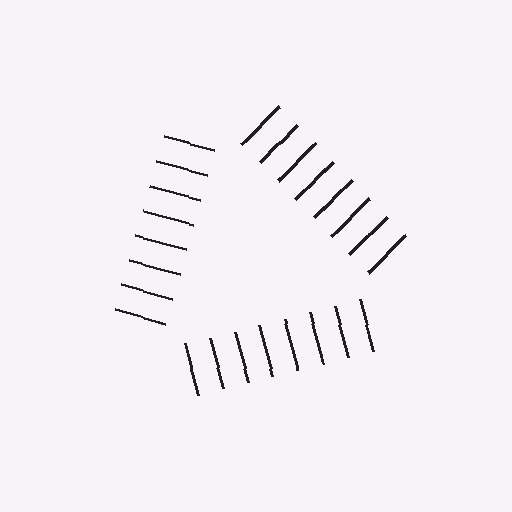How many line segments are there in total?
24 — 8 along each of the 3 edges.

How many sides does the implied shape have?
3 sides — the line-ends trace a triangle.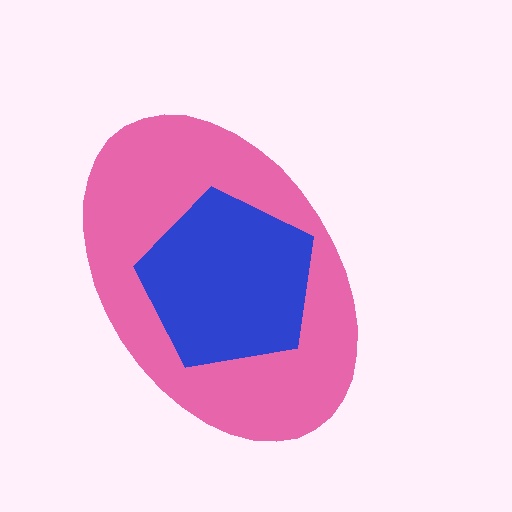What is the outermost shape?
The pink ellipse.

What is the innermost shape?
The blue pentagon.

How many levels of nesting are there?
2.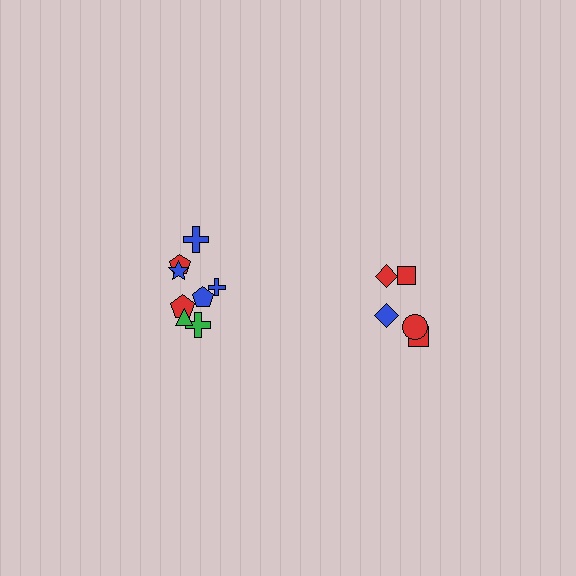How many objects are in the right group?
There are 5 objects.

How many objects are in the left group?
There are 8 objects.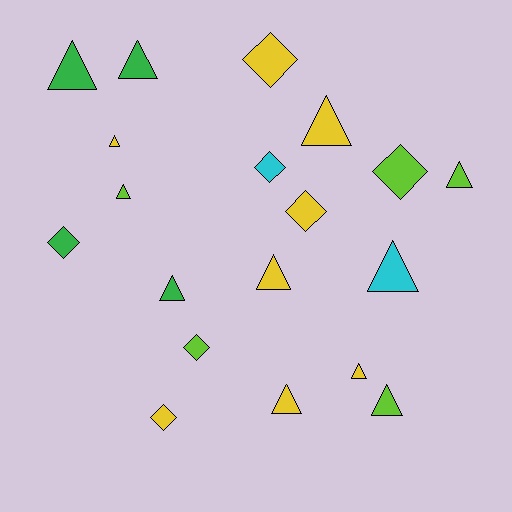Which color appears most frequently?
Yellow, with 8 objects.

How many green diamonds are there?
There is 1 green diamond.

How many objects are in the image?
There are 19 objects.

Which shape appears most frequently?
Triangle, with 12 objects.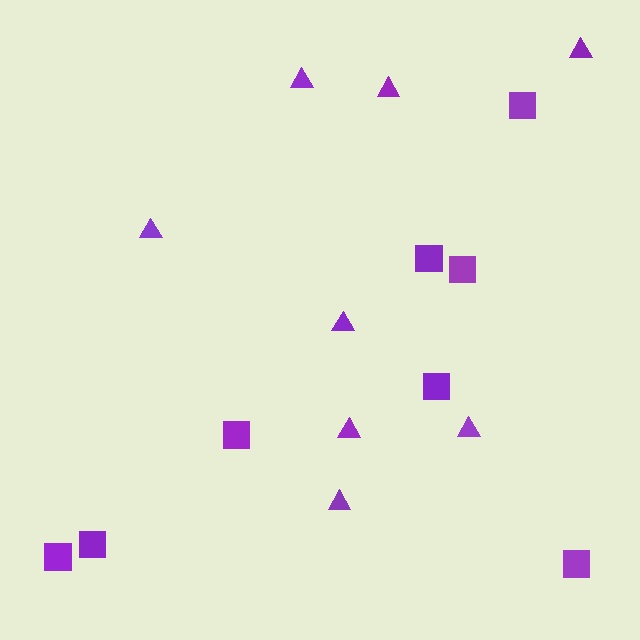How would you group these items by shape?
There are 2 groups: one group of squares (8) and one group of triangles (8).